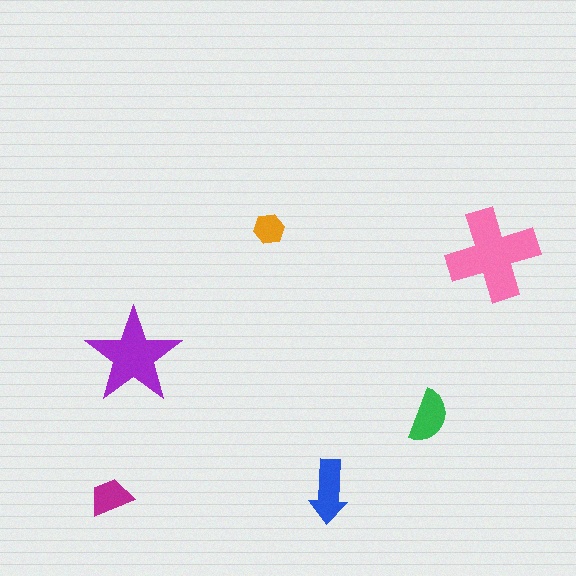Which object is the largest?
The pink cross.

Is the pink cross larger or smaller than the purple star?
Larger.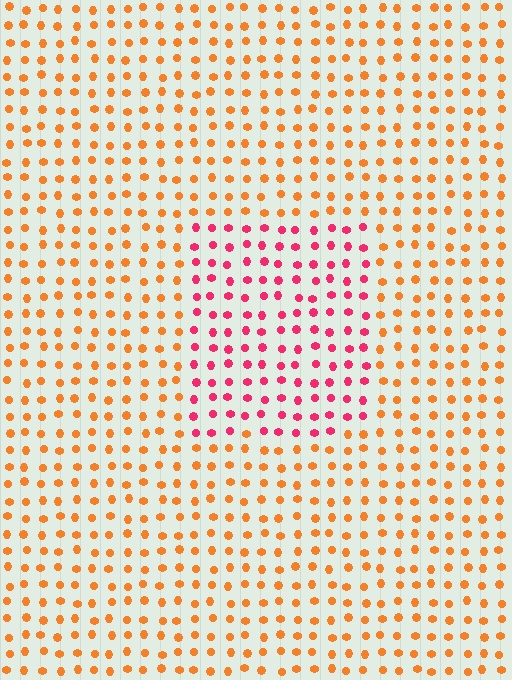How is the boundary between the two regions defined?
The boundary is defined purely by a slight shift in hue (about 47 degrees). Spacing, size, and orientation are identical on both sides.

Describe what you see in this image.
The image is filled with small orange elements in a uniform arrangement. A rectangle-shaped region is visible where the elements are tinted to a slightly different hue, forming a subtle color boundary.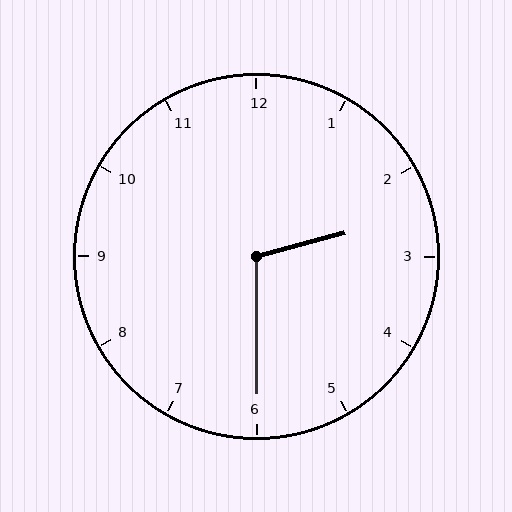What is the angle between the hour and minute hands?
Approximately 105 degrees.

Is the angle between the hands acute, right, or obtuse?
It is obtuse.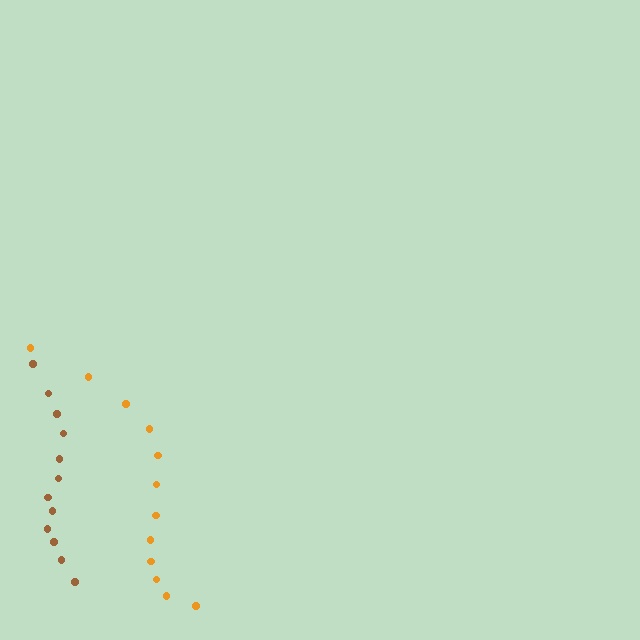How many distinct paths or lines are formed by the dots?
There are 2 distinct paths.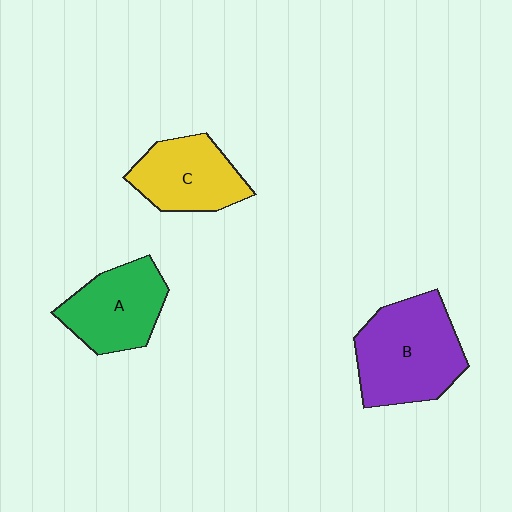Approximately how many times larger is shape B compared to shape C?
Approximately 1.4 times.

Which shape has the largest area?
Shape B (purple).